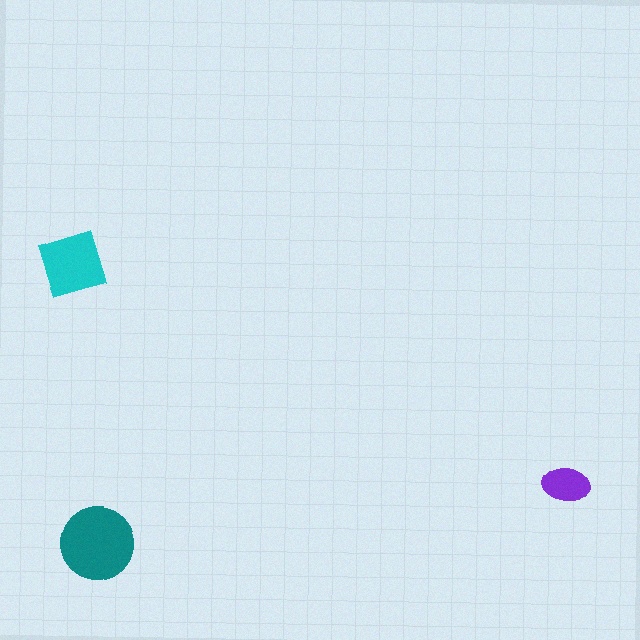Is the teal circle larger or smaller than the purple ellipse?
Larger.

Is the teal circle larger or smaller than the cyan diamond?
Larger.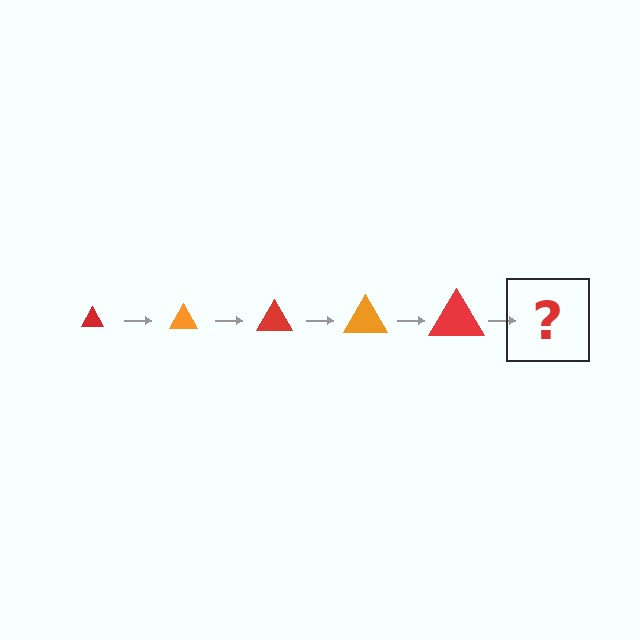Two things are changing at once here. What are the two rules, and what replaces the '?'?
The two rules are that the triangle grows larger each step and the color cycles through red and orange. The '?' should be an orange triangle, larger than the previous one.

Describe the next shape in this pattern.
It should be an orange triangle, larger than the previous one.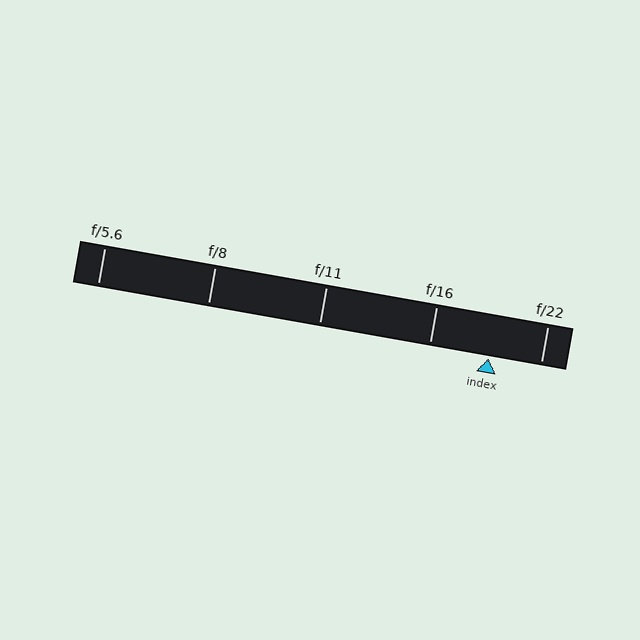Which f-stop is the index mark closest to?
The index mark is closest to f/22.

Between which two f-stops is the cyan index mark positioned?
The index mark is between f/16 and f/22.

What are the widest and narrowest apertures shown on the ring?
The widest aperture shown is f/5.6 and the narrowest is f/22.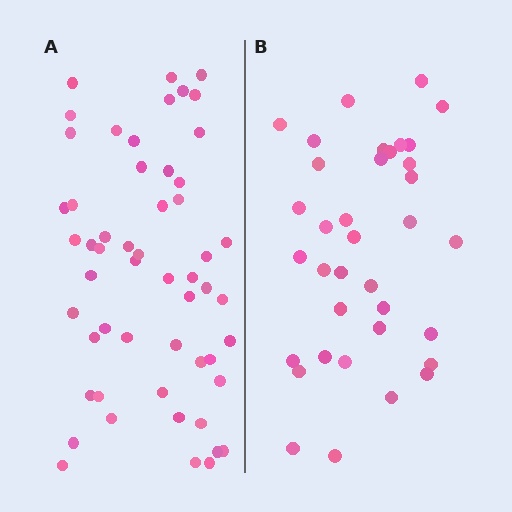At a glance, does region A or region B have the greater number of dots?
Region A (the left region) has more dots.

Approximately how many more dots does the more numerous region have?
Region A has approximately 20 more dots than region B.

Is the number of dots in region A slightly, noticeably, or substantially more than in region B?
Region A has substantially more. The ratio is roughly 1.5 to 1.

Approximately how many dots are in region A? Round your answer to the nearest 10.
About 50 dots. (The exact count is 54, which rounds to 50.)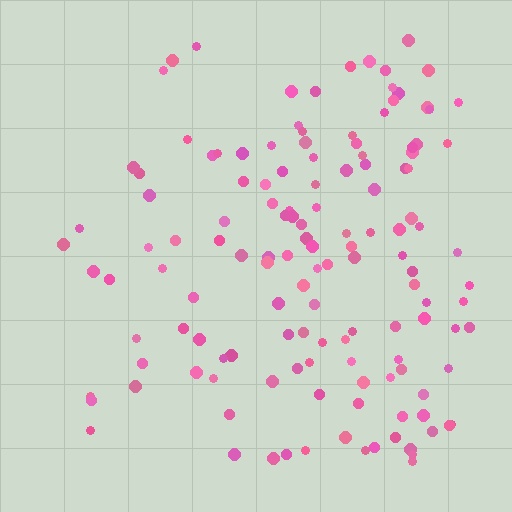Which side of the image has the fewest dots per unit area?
The left.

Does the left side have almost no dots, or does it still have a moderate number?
Still a moderate number, just noticeably fewer than the right.